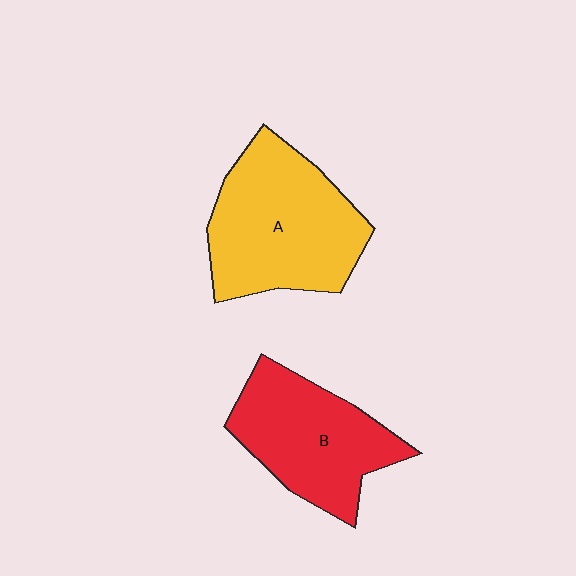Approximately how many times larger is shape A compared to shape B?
Approximately 1.2 times.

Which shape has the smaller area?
Shape B (red).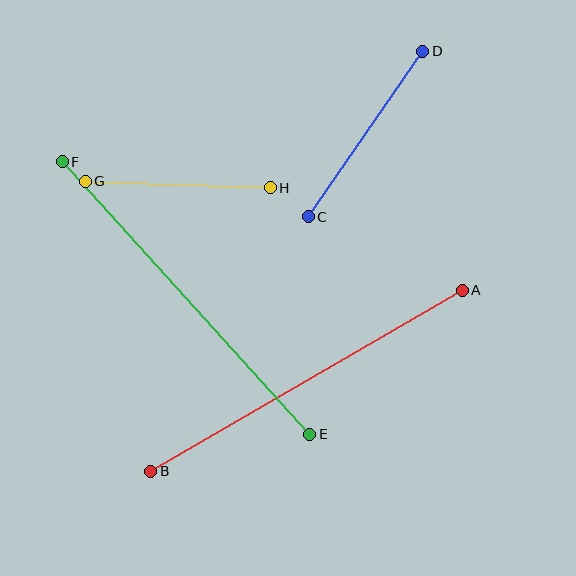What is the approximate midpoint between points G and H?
The midpoint is at approximately (178, 184) pixels.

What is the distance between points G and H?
The distance is approximately 185 pixels.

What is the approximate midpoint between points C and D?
The midpoint is at approximately (366, 134) pixels.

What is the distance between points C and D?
The distance is approximately 201 pixels.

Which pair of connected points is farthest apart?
Points E and F are farthest apart.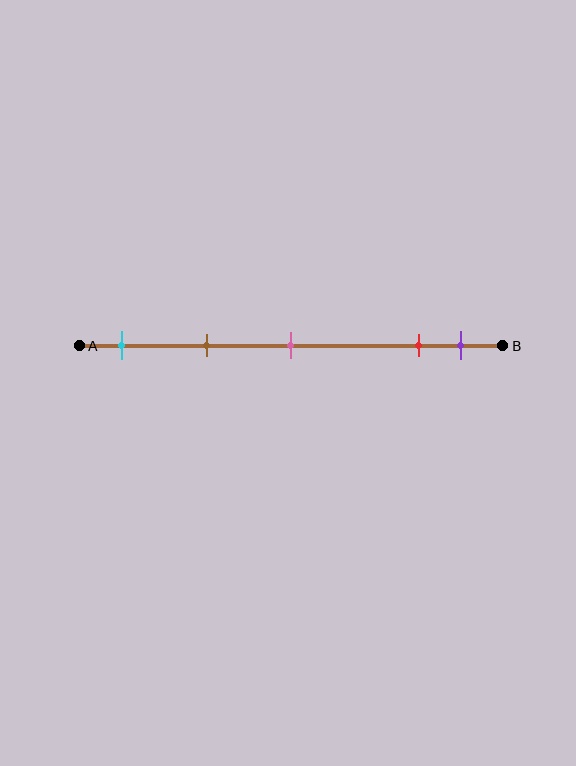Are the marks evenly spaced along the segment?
No, the marks are not evenly spaced.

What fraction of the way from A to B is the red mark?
The red mark is approximately 80% (0.8) of the way from A to B.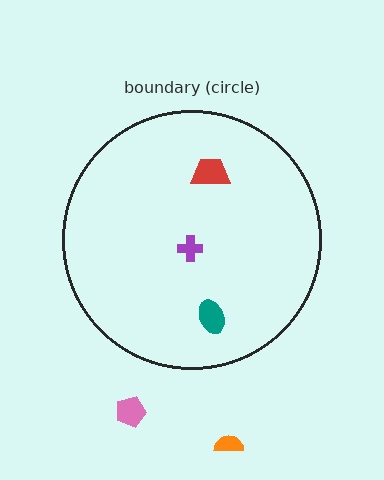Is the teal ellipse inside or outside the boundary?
Inside.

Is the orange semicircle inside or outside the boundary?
Outside.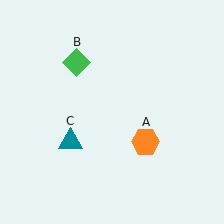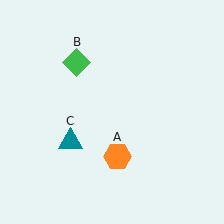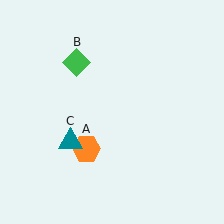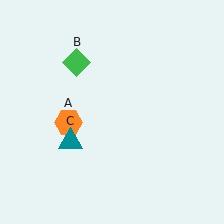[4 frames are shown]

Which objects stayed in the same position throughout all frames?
Green diamond (object B) and teal triangle (object C) remained stationary.